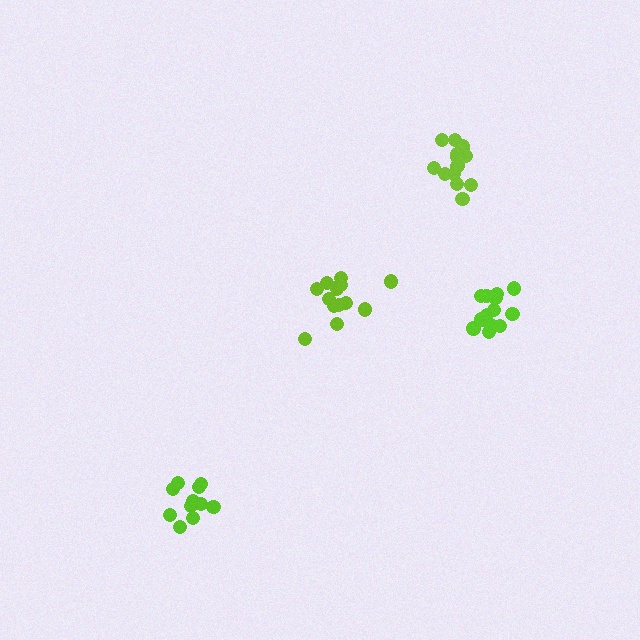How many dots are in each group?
Group 1: 11 dots, Group 2: 14 dots, Group 3: 14 dots, Group 4: 16 dots (55 total).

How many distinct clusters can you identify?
There are 4 distinct clusters.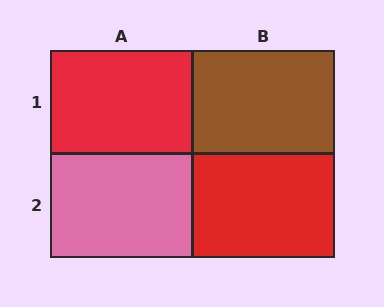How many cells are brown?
1 cell is brown.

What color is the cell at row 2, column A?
Pink.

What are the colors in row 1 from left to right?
Red, brown.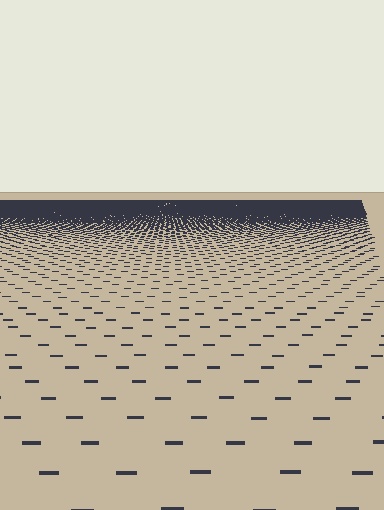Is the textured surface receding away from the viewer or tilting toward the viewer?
The surface is receding away from the viewer. Texture elements get smaller and denser toward the top.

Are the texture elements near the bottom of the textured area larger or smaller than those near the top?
Larger. Near the bottom, elements are closer to the viewer and appear at a bigger on-screen size.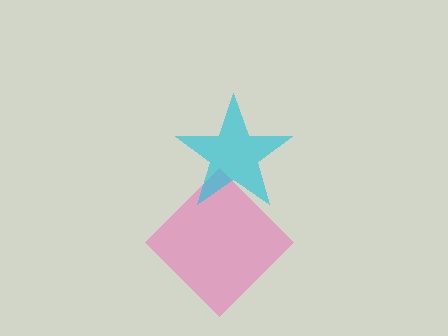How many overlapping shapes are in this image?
There are 2 overlapping shapes in the image.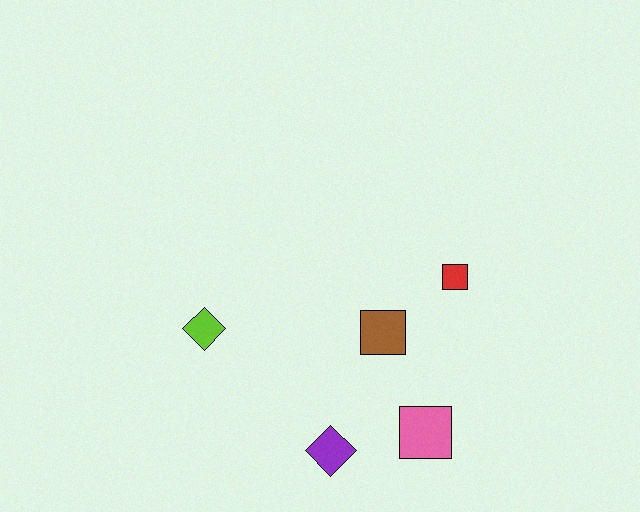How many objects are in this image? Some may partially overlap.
There are 5 objects.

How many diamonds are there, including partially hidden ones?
There are 2 diamonds.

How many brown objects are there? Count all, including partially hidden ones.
There is 1 brown object.